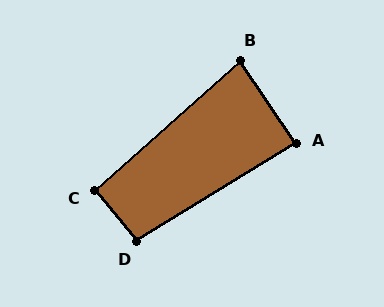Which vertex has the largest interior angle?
D, at approximately 98 degrees.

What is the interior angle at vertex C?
Approximately 92 degrees (approximately right).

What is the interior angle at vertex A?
Approximately 88 degrees (approximately right).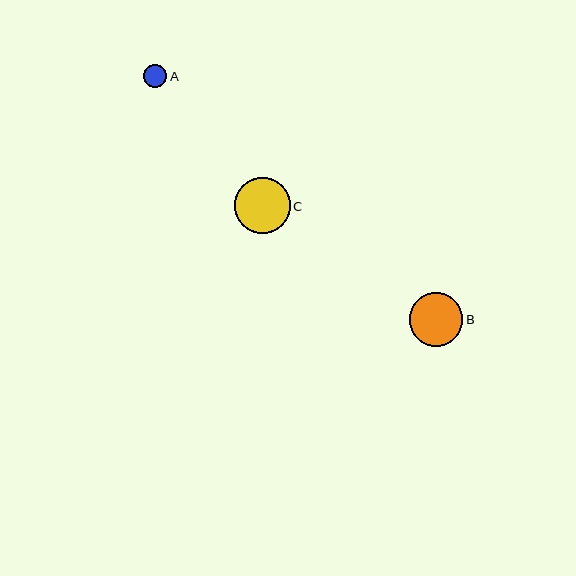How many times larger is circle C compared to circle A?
Circle C is approximately 2.4 times the size of circle A.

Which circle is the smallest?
Circle A is the smallest with a size of approximately 23 pixels.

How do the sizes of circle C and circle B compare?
Circle C and circle B are approximately the same size.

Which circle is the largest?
Circle C is the largest with a size of approximately 55 pixels.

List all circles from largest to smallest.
From largest to smallest: C, B, A.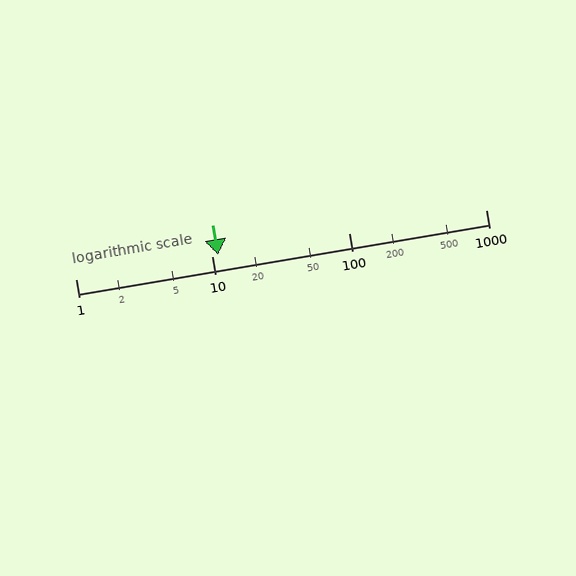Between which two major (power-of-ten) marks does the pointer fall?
The pointer is between 10 and 100.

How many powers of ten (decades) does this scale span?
The scale spans 3 decades, from 1 to 1000.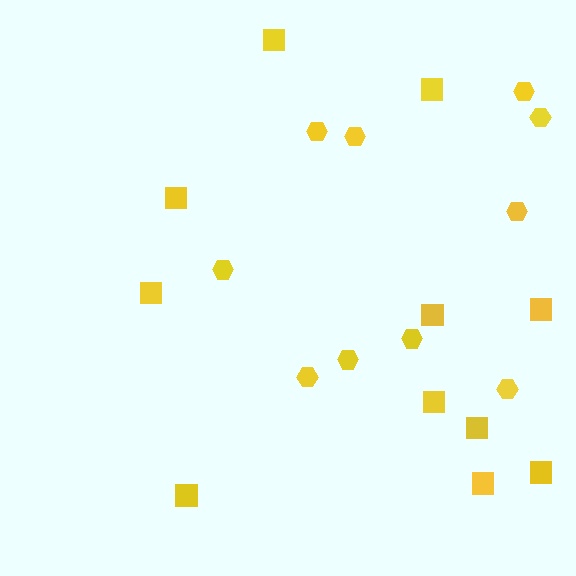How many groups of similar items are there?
There are 2 groups: one group of hexagons (10) and one group of squares (11).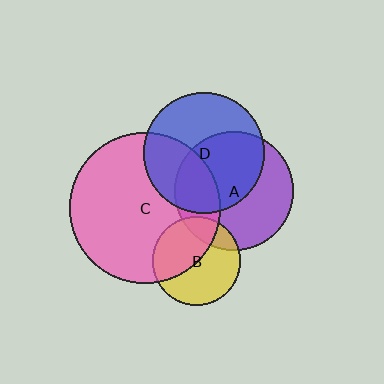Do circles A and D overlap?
Yes.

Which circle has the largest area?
Circle C (pink).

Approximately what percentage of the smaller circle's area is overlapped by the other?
Approximately 50%.